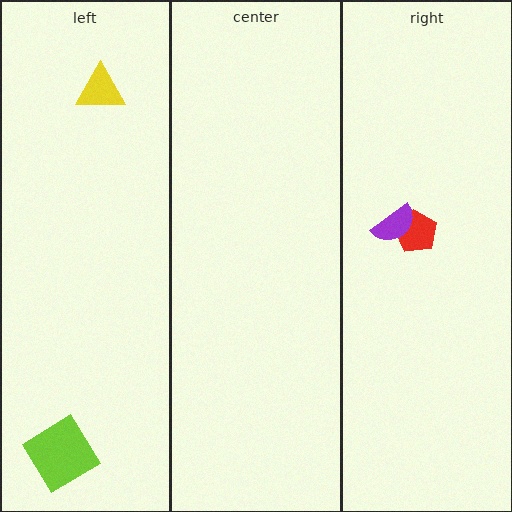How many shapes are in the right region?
2.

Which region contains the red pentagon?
The right region.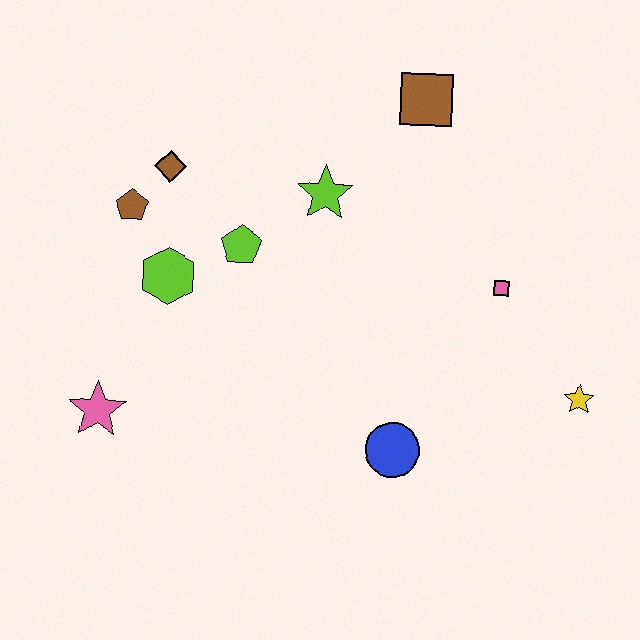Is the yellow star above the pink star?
Yes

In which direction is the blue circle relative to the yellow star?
The blue circle is to the left of the yellow star.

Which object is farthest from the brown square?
The pink star is farthest from the brown square.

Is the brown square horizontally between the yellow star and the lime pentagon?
Yes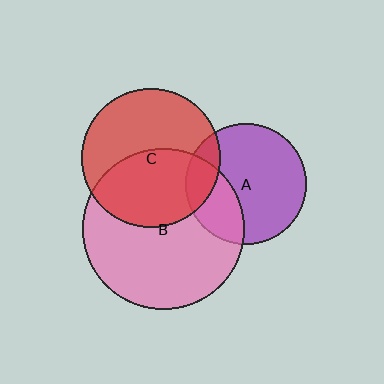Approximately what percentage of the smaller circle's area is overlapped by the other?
Approximately 30%.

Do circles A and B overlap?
Yes.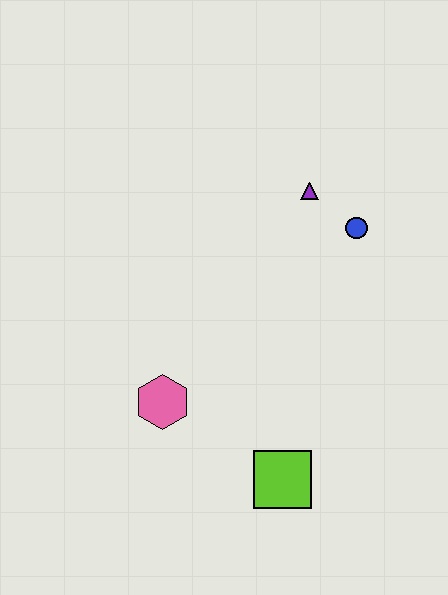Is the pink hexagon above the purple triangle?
No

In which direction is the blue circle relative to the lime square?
The blue circle is above the lime square.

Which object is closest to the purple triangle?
The blue circle is closest to the purple triangle.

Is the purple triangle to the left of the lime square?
No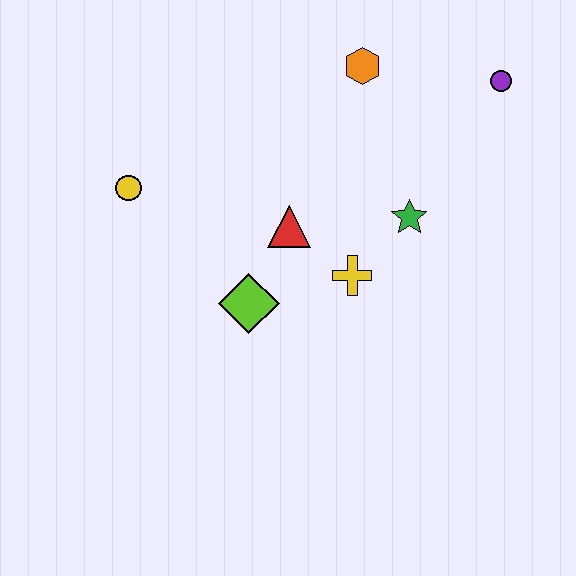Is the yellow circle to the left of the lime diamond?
Yes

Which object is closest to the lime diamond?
The red triangle is closest to the lime diamond.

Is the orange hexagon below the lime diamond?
No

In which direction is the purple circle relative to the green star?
The purple circle is above the green star.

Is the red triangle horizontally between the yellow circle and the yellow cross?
Yes